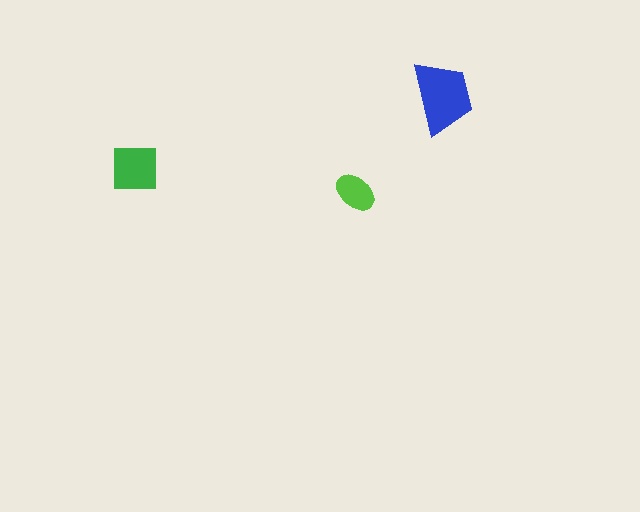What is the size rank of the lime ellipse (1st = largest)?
3rd.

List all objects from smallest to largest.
The lime ellipse, the green square, the blue trapezoid.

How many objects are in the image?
There are 3 objects in the image.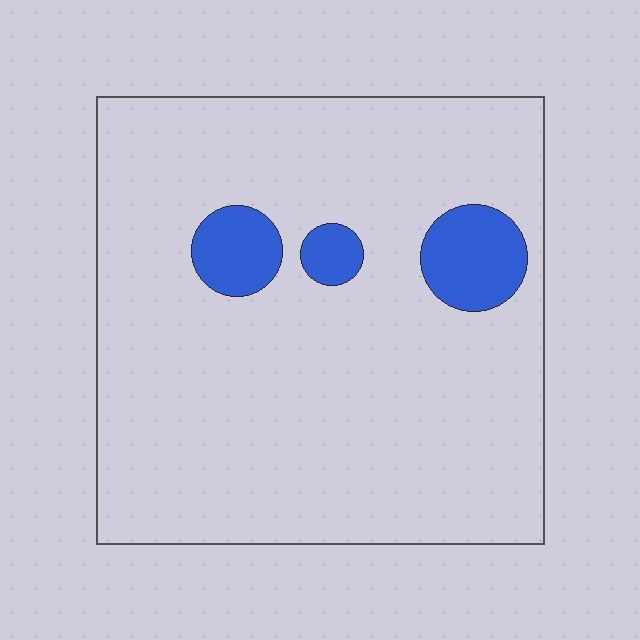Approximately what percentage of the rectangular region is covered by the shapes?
Approximately 10%.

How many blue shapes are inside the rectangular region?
3.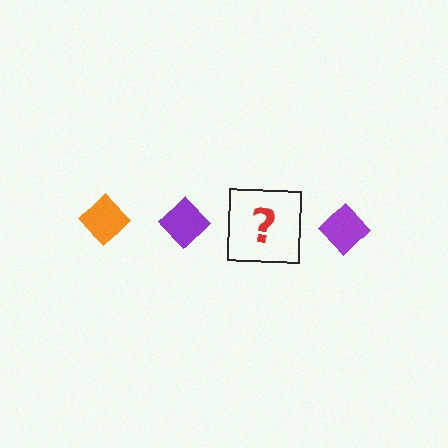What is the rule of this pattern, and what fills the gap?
The rule is that the pattern cycles through orange, purple diamonds. The gap should be filled with an orange diamond.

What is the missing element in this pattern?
The missing element is an orange diamond.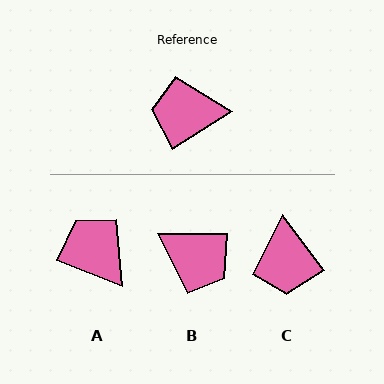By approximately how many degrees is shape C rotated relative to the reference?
Approximately 95 degrees counter-clockwise.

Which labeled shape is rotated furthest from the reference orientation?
B, about 148 degrees away.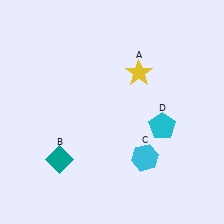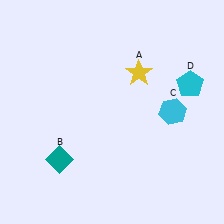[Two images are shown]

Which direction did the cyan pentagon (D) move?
The cyan pentagon (D) moved up.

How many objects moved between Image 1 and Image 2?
2 objects moved between the two images.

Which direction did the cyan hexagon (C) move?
The cyan hexagon (C) moved up.